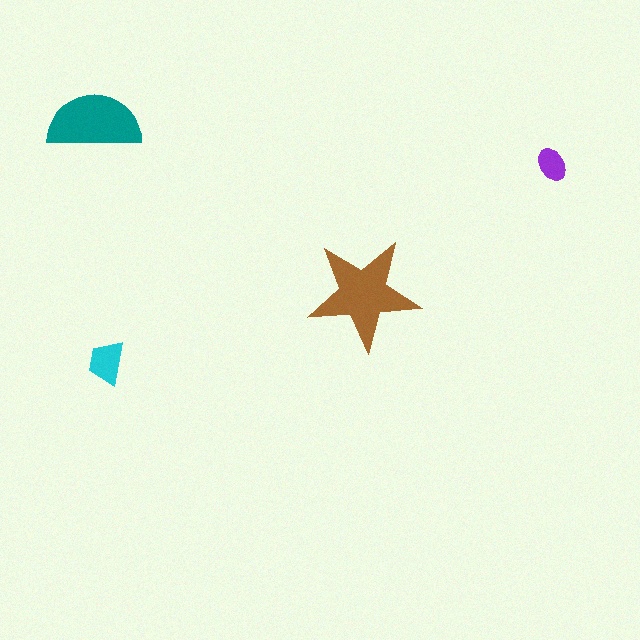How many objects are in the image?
There are 4 objects in the image.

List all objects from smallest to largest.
The purple ellipse, the cyan trapezoid, the teal semicircle, the brown star.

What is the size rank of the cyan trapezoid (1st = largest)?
3rd.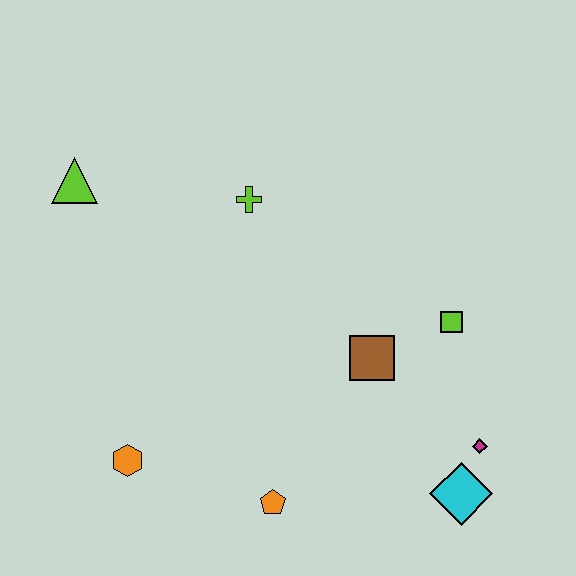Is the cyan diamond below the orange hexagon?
Yes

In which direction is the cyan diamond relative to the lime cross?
The cyan diamond is below the lime cross.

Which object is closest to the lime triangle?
The lime cross is closest to the lime triangle.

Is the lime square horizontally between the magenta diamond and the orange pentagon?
Yes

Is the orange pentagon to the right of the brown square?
No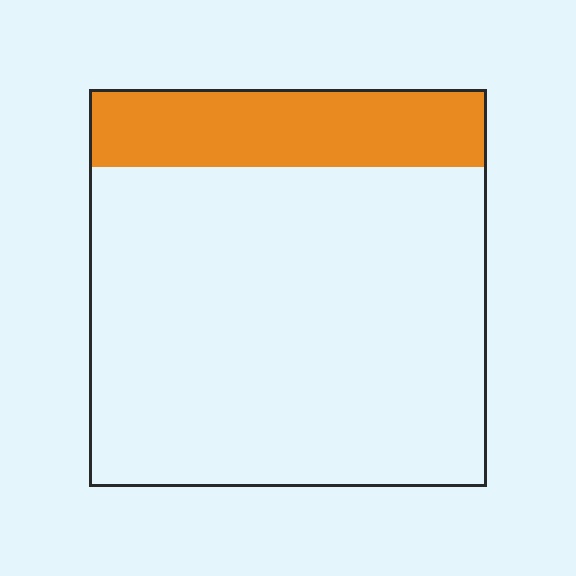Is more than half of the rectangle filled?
No.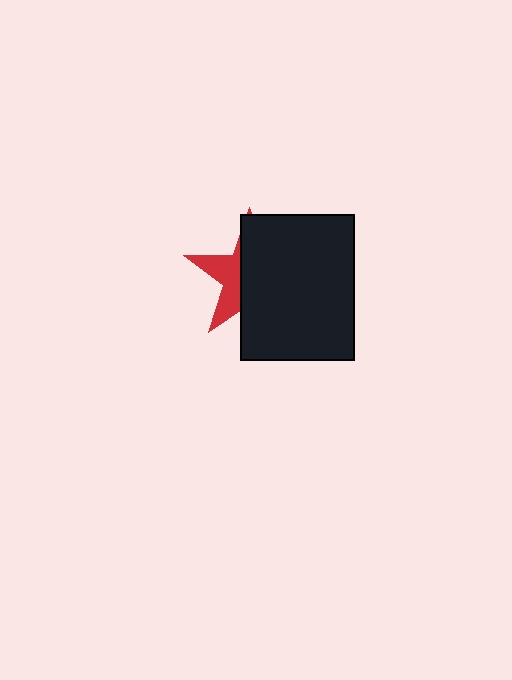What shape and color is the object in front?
The object in front is a black rectangle.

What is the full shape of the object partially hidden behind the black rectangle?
The partially hidden object is a red star.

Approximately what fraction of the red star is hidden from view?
Roughly 65% of the red star is hidden behind the black rectangle.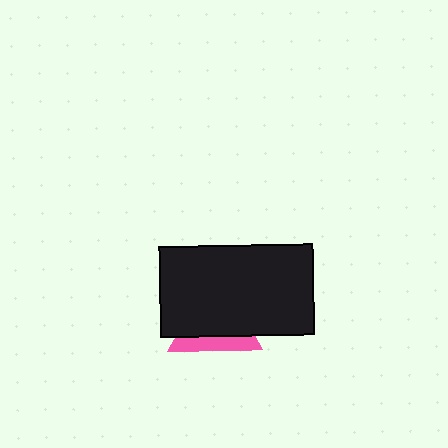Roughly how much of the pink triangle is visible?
A small part of it is visible (roughly 30%).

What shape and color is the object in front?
The object in front is a black rectangle.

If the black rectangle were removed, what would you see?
You would see the complete pink triangle.